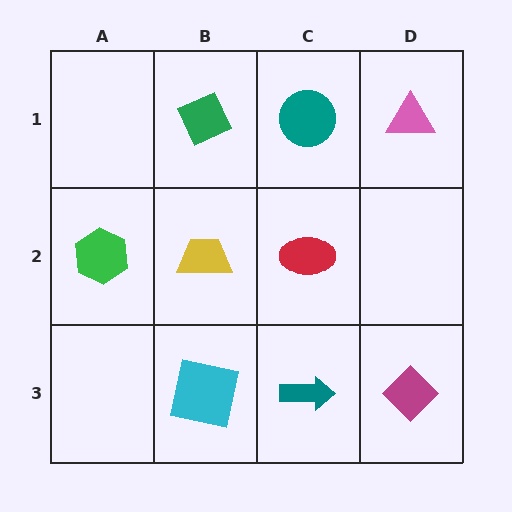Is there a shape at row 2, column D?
No, that cell is empty.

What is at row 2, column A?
A green hexagon.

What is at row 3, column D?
A magenta diamond.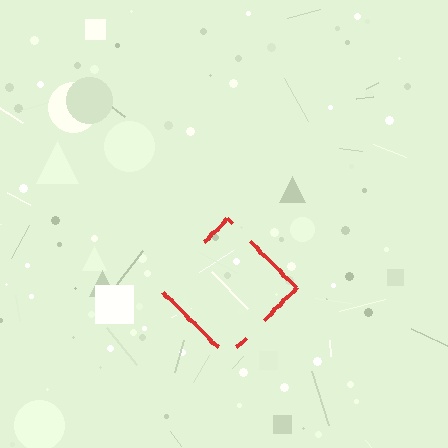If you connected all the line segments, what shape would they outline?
They would outline a diamond.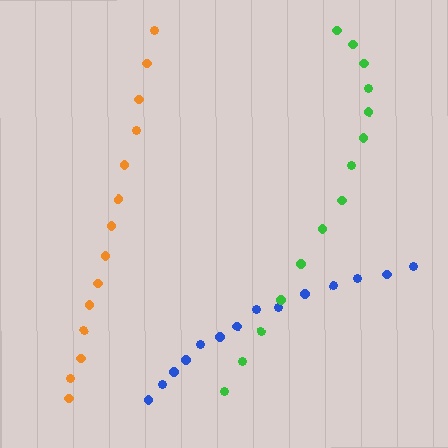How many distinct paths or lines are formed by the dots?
There are 3 distinct paths.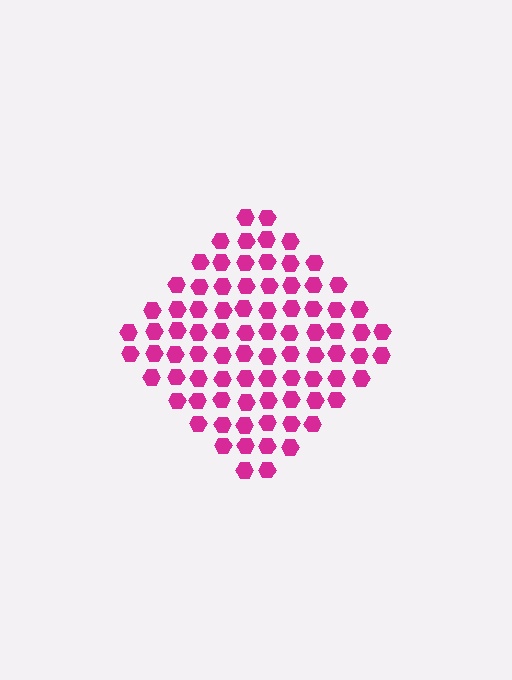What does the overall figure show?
The overall figure shows a diamond.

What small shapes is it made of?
It is made of small hexagons.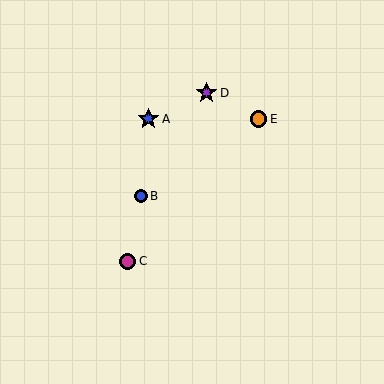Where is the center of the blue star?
The center of the blue star is at (148, 119).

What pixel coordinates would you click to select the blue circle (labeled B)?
Click at (141, 196) to select the blue circle B.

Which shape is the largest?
The blue star (labeled A) is the largest.